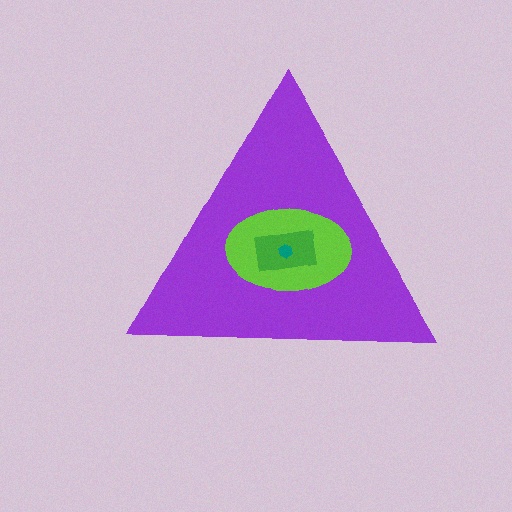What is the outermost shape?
The purple triangle.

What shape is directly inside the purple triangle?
The lime ellipse.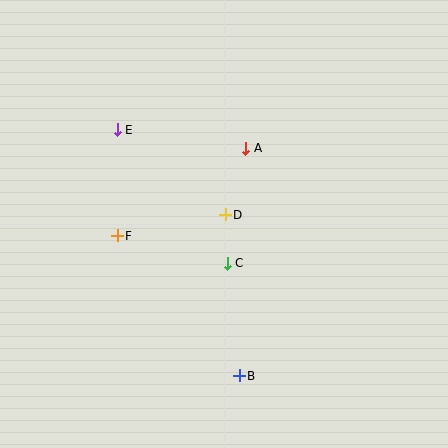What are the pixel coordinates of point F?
Point F is at (117, 236).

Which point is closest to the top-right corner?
Point A is closest to the top-right corner.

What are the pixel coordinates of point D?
Point D is at (225, 215).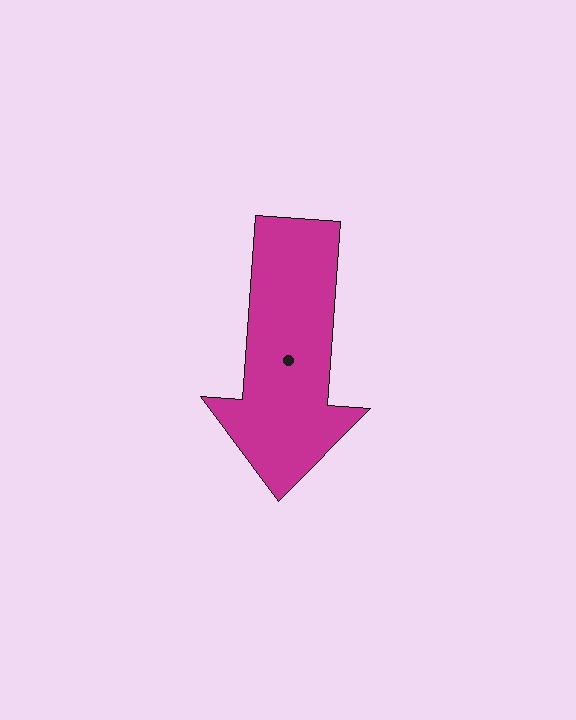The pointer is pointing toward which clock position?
Roughly 6 o'clock.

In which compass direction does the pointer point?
South.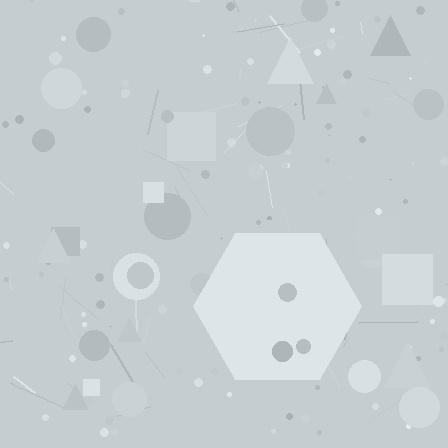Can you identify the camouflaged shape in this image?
The camouflaged shape is a hexagon.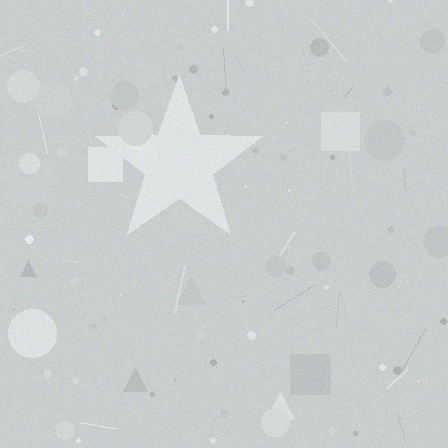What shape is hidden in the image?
A star is hidden in the image.